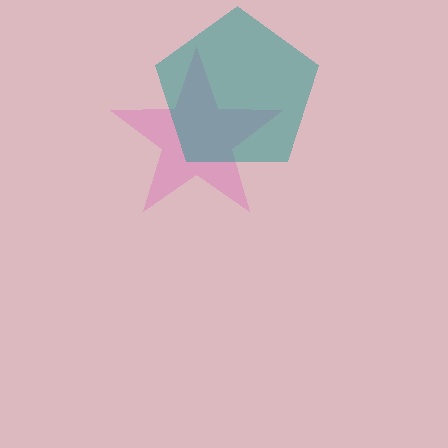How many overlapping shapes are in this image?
There are 2 overlapping shapes in the image.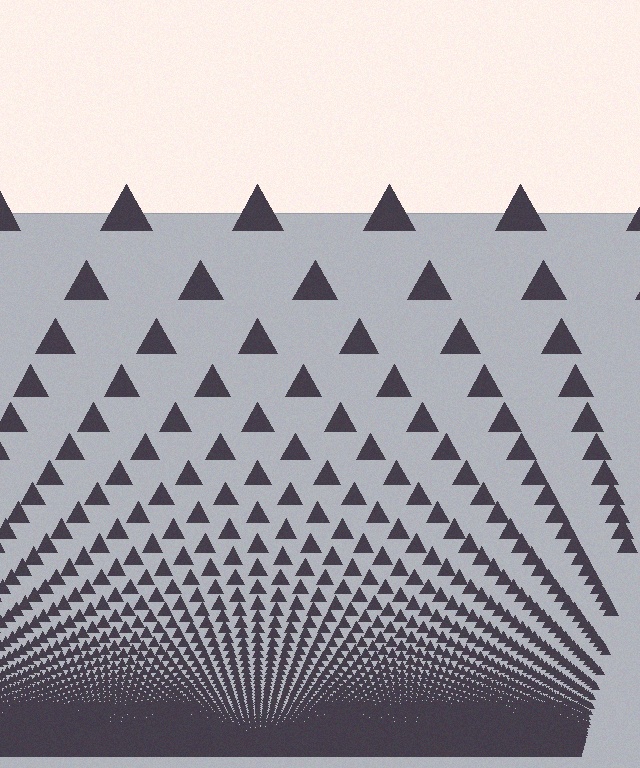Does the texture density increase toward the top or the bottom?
Density increases toward the bottom.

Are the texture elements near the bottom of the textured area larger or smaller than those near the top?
Smaller. The gradient is inverted — elements near the bottom are smaller and denser.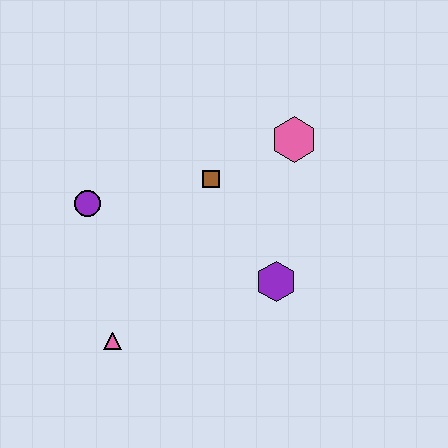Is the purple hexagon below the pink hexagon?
Yes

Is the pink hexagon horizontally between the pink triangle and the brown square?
No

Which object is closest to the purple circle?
The brown square is closest to the purple circle.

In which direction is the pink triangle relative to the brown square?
The pink triangle is below the brown square.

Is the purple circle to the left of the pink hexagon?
Yes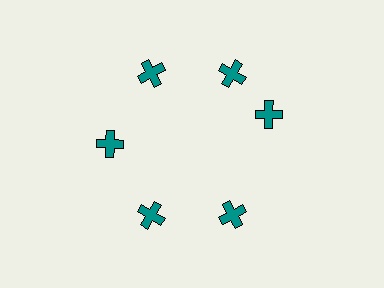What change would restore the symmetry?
The symmetry would be restored by rotating it back into even spacing with its neighbors so that all 6 crosses sit at equal angles and equal distance from the center.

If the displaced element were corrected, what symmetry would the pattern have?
It would have 6-fold rotational symmetry — the pattern would map onto itself every 60 degrees.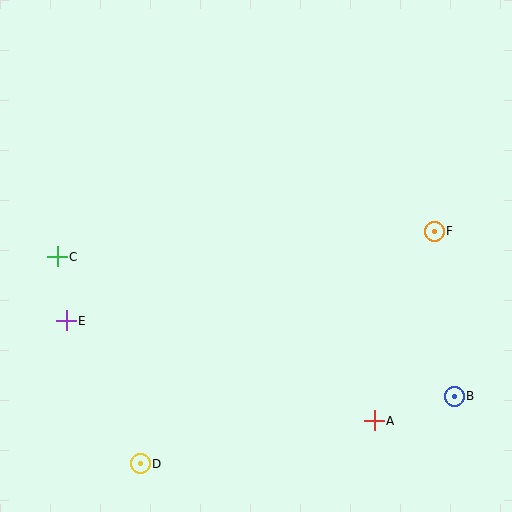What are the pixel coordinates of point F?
Point F is at (434, 231).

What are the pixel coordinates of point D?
Point D is at (140, 464).